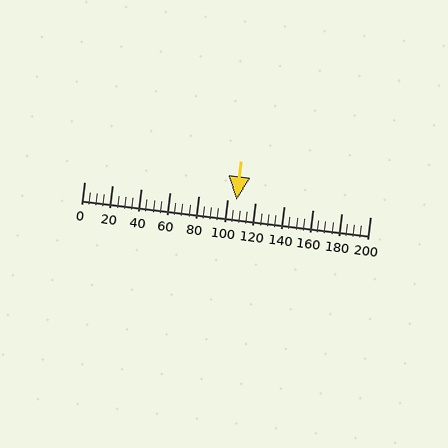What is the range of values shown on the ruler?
The ruler shows values from 0 to 200.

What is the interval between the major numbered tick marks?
The major tick marks are spaced 20 units apart.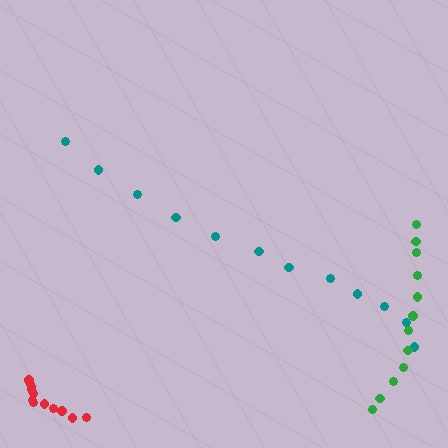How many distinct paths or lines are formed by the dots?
There are 3 distinct paths.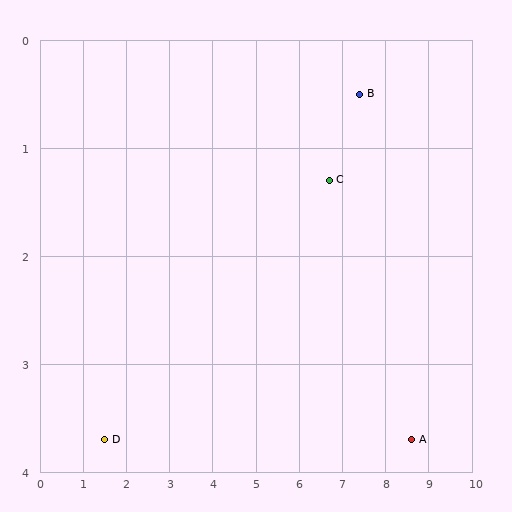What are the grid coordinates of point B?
Point B is at approximately (7.4, 0.5).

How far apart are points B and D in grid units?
Points B and D are about 6.7 grid units apart.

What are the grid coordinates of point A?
Point A is at approximately (8.6, 3.7).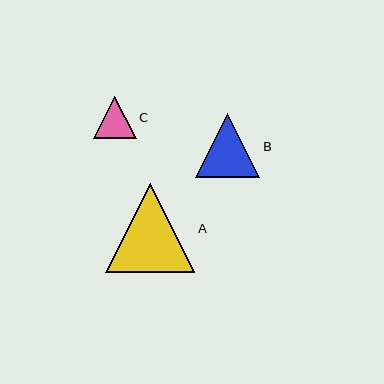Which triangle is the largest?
Triangle A is the largest with a size of approximately 89 pixels.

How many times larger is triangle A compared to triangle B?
Triangle A is approximately 1.4 times the size of triangle B.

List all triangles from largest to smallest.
From largest to smallest: A, B, C.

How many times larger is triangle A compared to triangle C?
Triangle A is approximately 2.1 times the size of triangle C.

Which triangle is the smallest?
Triangle C is the smallest with a size of approximately 42 pixels.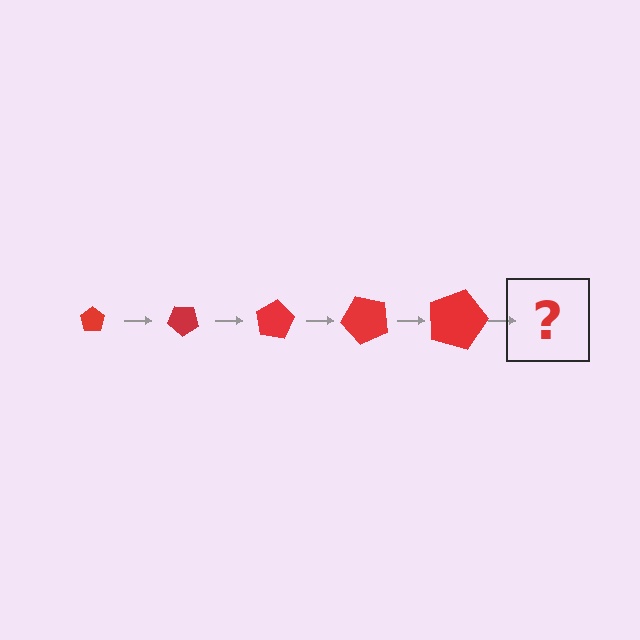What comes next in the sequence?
The next element should be a pentagon, larger than the previous one and rotated 200 degrees from the start.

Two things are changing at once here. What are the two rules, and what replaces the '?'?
The two rules are that the pentagon grows larger each step and it rotates 40 degrees each step. The '?' should be a pentagon, larger than the previous one and rotated 200 degrees from the start.